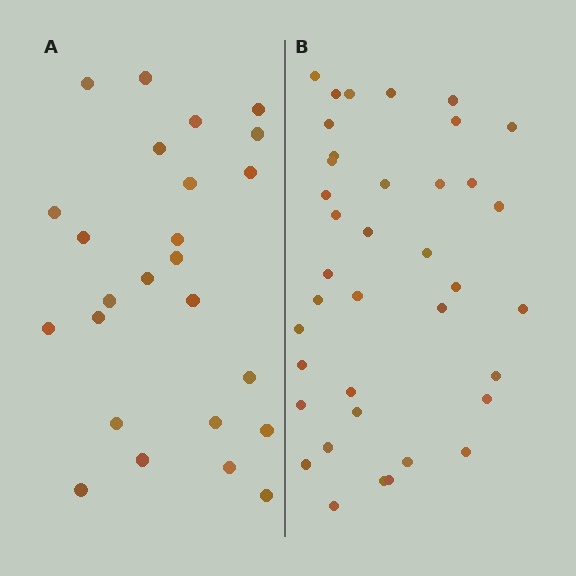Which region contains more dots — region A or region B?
Region B (the right region) has more dots.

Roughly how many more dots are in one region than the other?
Region B has approximately 15 more dots than region A.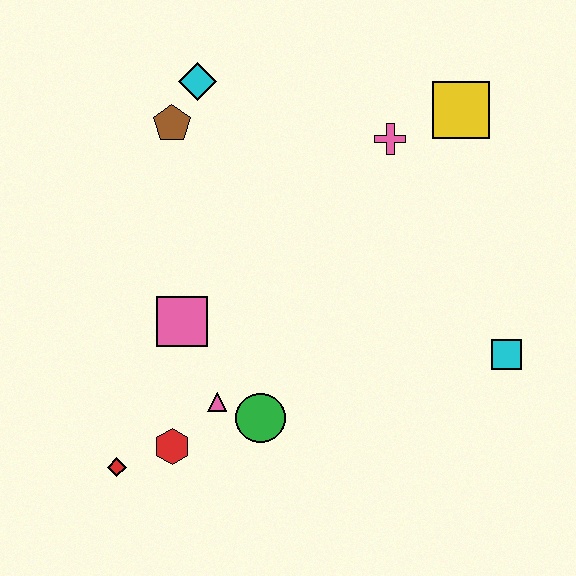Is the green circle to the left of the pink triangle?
No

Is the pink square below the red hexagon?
No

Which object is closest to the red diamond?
The red hexagon is closest to the red diamond.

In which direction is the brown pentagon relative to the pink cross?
The brown pentagon is to the left of the pink cross.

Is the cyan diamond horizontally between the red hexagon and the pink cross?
Yes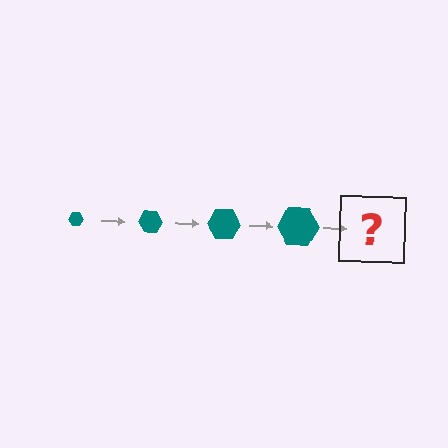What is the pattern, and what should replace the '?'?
The pattern is that the hexagon gets progressively larger each step. The '?' should be a teal hexagon, larger than the previous one.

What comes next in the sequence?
The next element should be a teal hexagon, larger than the previous one.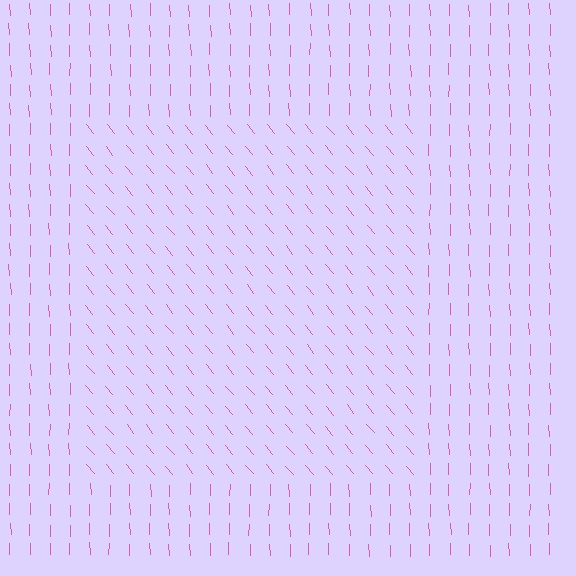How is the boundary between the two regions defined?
The boundary is defined purely by a change in line orientation (approximately 38 degrees difference). All lines are the same color and thickness.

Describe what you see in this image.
The image is filled with small pink line segments. A rectangle region in the image has lines oriented differently from the surrounding lines, creating a visible texture boundary.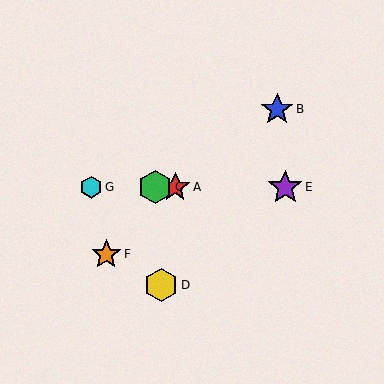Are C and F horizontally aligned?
No, C is at y≈187 and F is at y≈254.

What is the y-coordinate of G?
Object G is at y≈187.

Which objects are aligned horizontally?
Objects A, C, E, G are aligned horizontally.